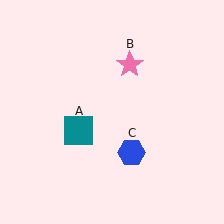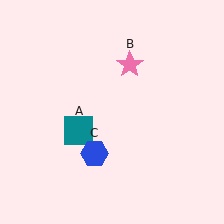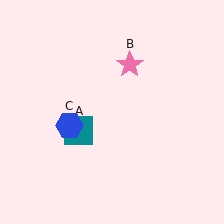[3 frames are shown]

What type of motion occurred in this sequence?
The blue hexagon (object C) rotated clockwise around the center of the scene.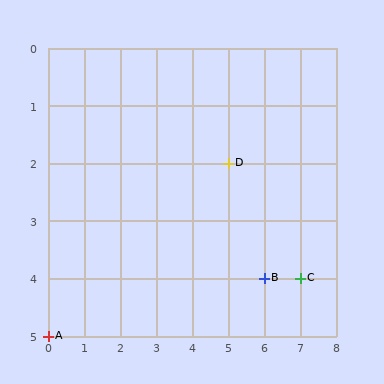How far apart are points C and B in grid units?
Points C and B are 1 column apart.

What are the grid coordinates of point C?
Point C is at grid coordinates (7, 4).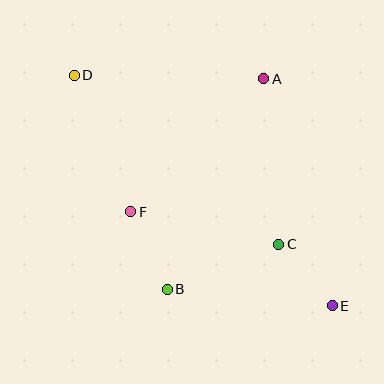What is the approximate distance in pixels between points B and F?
The distance between B and F is approximately 86 pixels.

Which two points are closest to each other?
Points C and E are closest to each other.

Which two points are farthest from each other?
Points D and E are farthest from each other.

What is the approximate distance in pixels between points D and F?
The distance between D and F is approximately 148 pixels.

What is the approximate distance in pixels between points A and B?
The distance between A and B is approximately 232 pixels.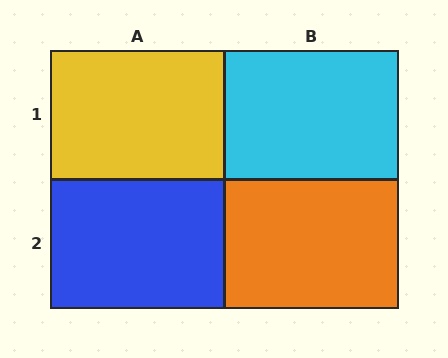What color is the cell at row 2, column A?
Blue.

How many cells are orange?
1 cell is orange.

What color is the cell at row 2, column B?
Orange.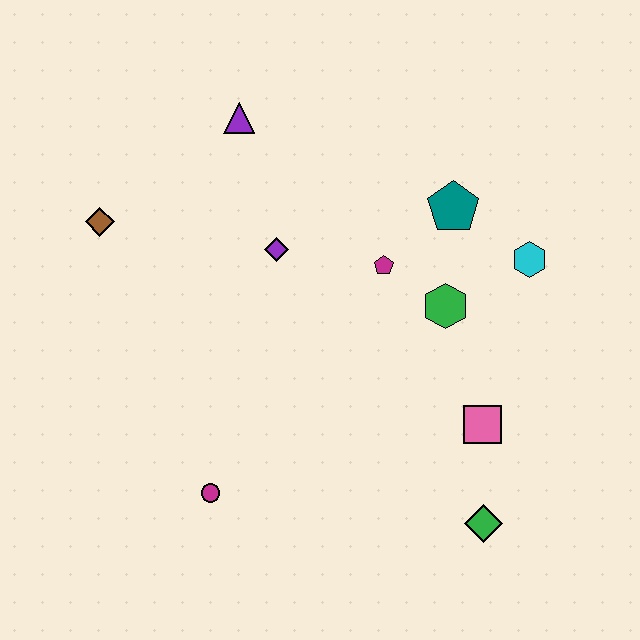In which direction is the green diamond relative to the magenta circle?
The green diamond is to the right of the magenta circle.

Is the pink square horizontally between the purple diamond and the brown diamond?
No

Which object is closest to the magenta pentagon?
The green hexagon is closest to the magenta pentagon.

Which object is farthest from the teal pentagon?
The magenta circle is farthest from the teal pentagon.